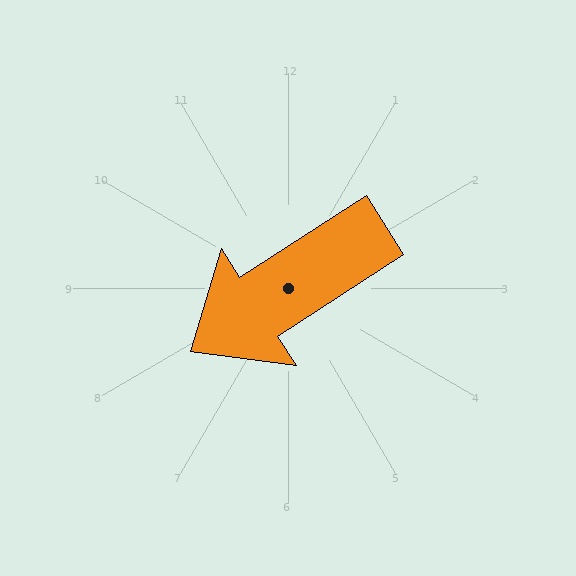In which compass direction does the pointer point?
Southwest.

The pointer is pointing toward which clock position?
Roughly 8 o'clock.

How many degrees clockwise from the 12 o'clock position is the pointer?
Approximately 237 degrees.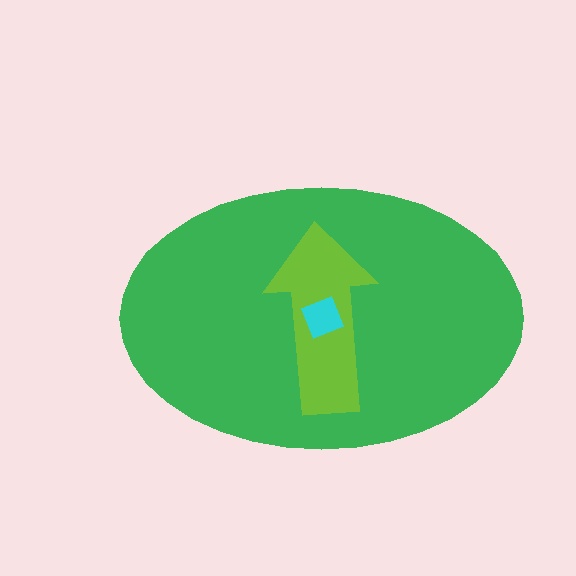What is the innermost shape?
The cyan diamond.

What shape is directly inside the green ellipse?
The lime arrow.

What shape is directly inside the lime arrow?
The cyan diamond.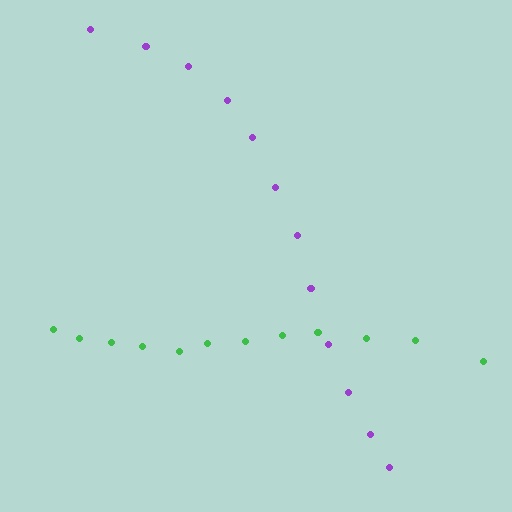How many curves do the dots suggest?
There are 2 distinct paths.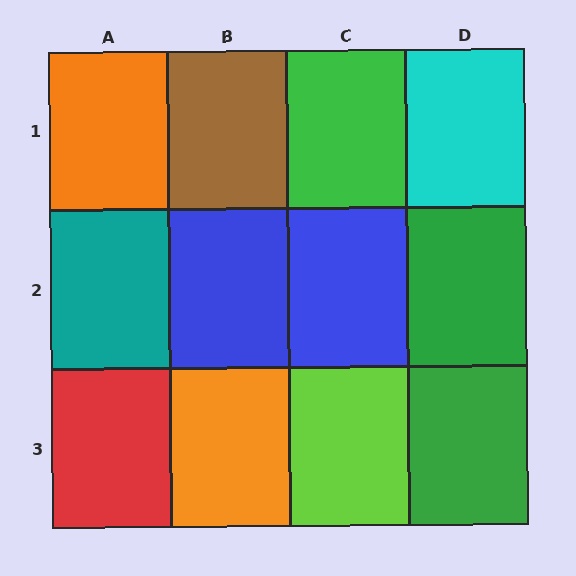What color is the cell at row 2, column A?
Teal.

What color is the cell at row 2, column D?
Green.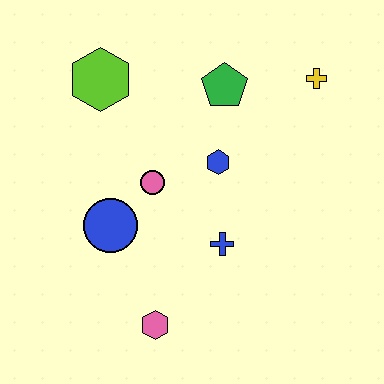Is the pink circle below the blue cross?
No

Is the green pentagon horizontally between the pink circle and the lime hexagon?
No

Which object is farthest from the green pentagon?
The pink hexagon is farthest from the green pentagon.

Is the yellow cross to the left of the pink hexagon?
No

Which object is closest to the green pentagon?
The blue hexagon is closest to the green pentagon.